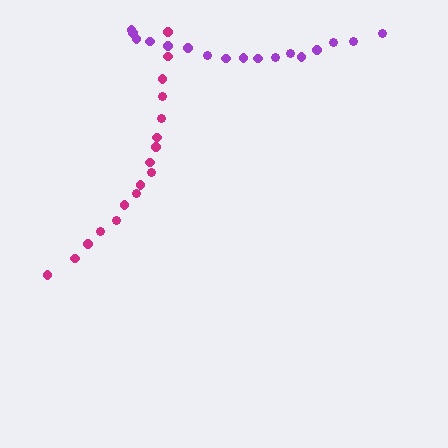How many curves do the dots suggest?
There are 2 distinct paths.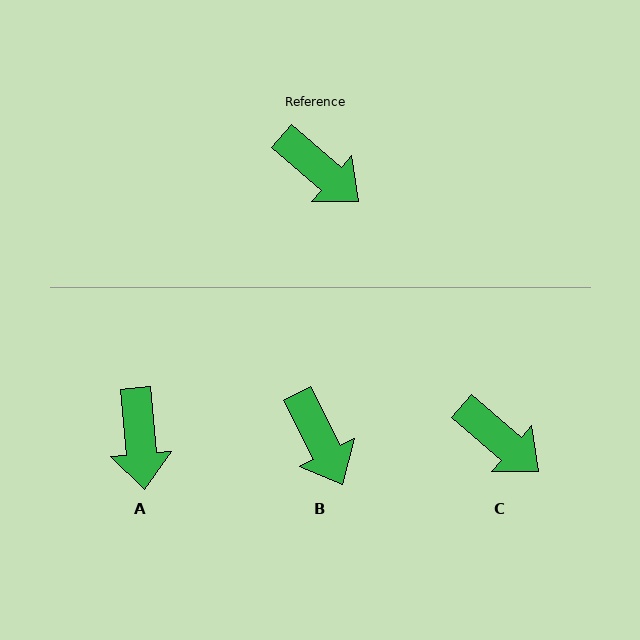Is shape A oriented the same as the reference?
No, it is off by about 44 degrees.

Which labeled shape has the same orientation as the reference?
C.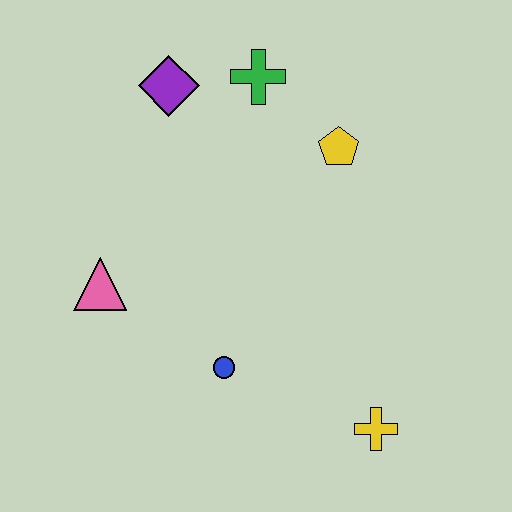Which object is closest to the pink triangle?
The blue circle is closest to the pink triangle.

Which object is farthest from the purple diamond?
The yellow cross is farthest from the purple diamond.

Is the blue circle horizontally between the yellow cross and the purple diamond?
Yes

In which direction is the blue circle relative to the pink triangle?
The blue circle is to the right of the pink triangle.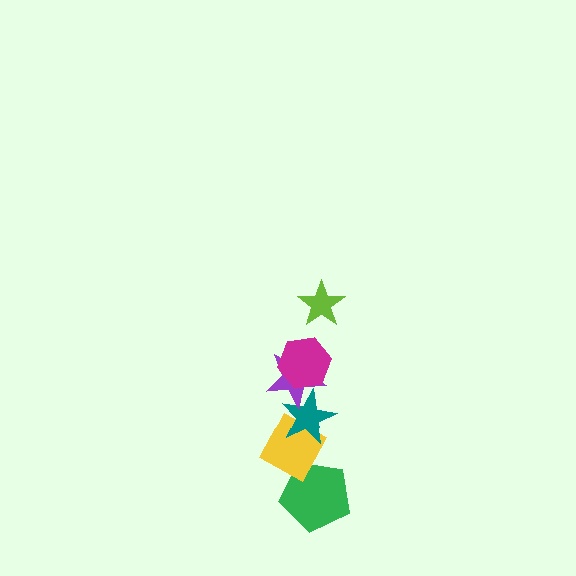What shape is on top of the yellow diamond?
The teal star is on top of the yellow diamond.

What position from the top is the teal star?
The teal star is 4th from the top.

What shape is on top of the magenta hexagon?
The lime star is on top of the magenta hexagon.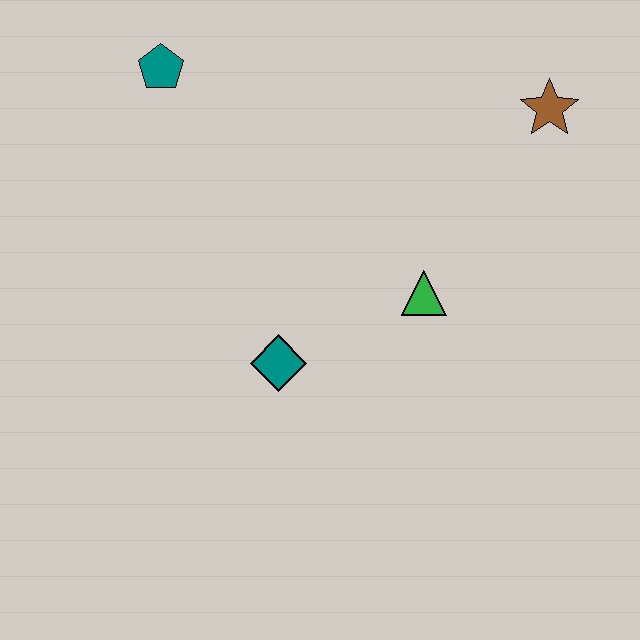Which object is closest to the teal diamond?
The green triangle is closest to the teal diamond.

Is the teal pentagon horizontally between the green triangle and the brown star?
No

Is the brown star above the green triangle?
Yes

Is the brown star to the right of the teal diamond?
Yes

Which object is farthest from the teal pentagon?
The brown star is farthest from the teal pentagon.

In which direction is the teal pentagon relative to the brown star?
The teal pentagon is to the left of the brown star.